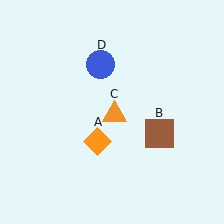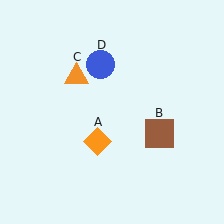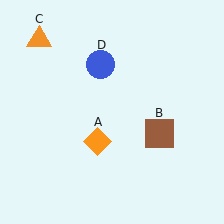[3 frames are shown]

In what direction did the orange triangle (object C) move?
The orange triangle (object C) moved up and to the left.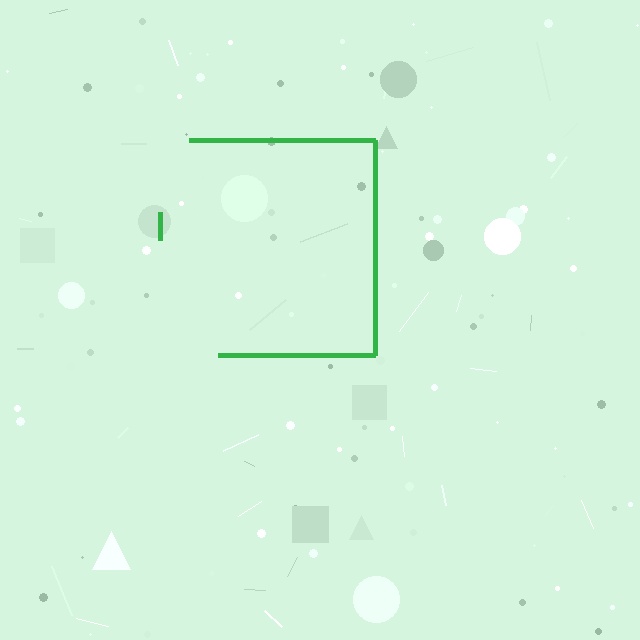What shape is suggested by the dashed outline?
The dashed outline suggests a square.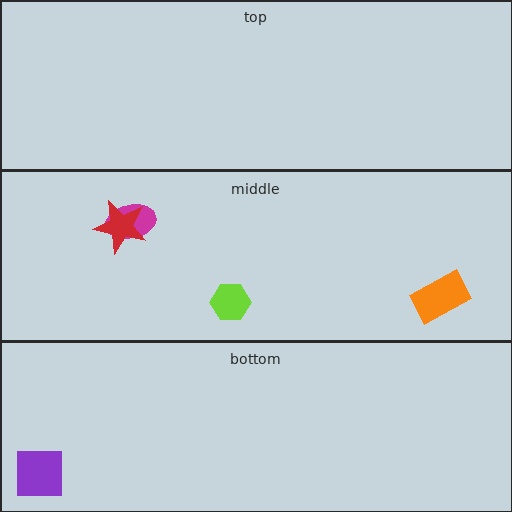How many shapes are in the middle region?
4.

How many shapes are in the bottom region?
1.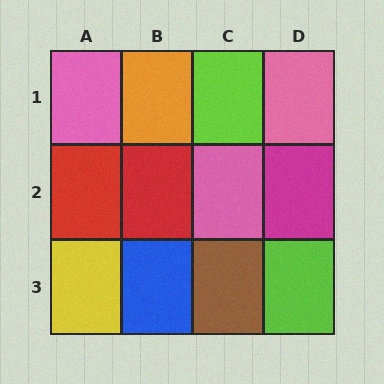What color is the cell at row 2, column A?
Red.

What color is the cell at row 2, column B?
Red.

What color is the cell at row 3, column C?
Brown.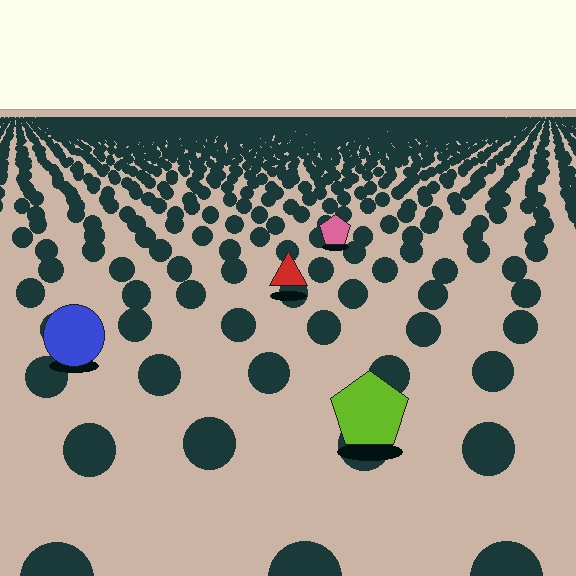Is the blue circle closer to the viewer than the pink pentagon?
Yes. The blue circle is closer — you can tell from the texture gradient: the ground texture is coarser near it.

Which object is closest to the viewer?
The lime pentagon is closest. The texture marks near it are larger and more spread out.